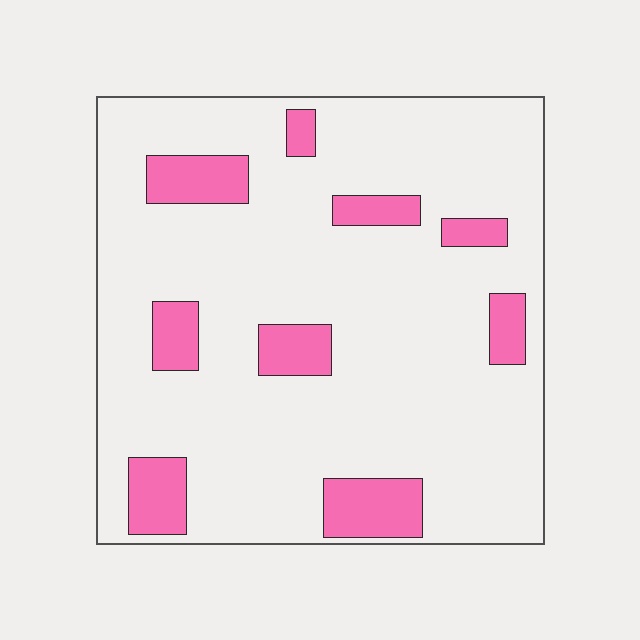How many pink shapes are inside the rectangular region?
9.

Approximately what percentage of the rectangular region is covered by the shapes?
Approximately 15%.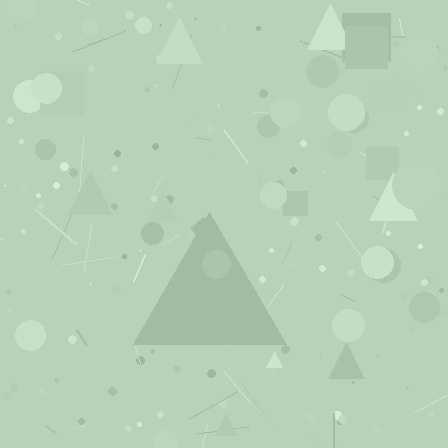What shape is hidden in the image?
A triangle is hidden in the image.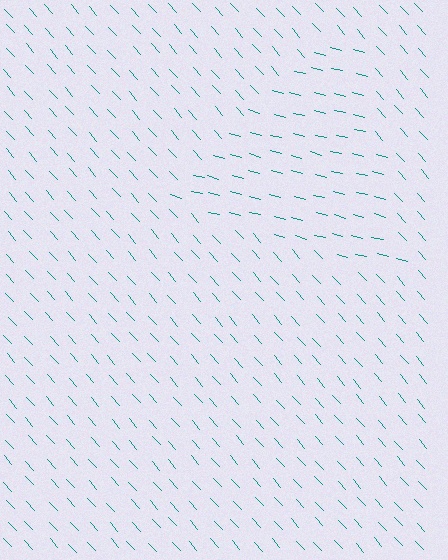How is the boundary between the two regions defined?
The boundary is defined purely by a change in line orientation (approximately 33 degrees difference). All lines are the same color and thickness.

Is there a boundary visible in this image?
Yes, there is a texture boundary formed by a change in line orientation.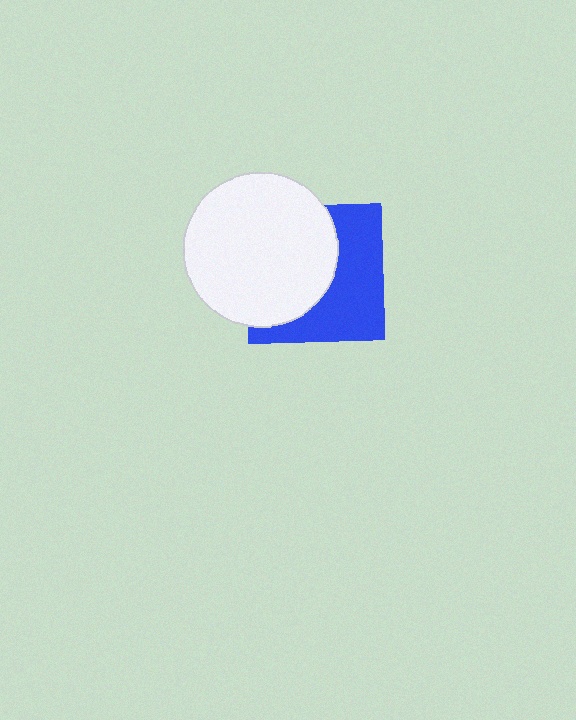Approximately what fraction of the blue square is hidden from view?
Roughly 52% of the blue square is hidden behind the white circle.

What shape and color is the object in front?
The object in front is a white circle.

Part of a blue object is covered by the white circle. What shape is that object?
It is a square.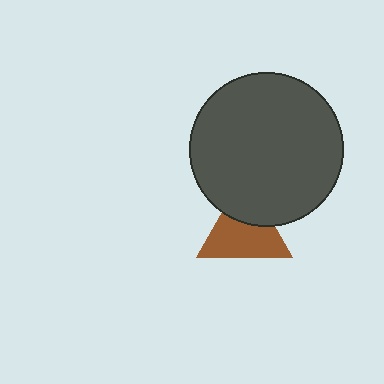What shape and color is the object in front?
The object in front is a dark gray circle.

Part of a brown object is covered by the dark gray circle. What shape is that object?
It is a triangle.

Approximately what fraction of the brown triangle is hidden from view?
Roughly 35% of the brown triangle is hidden behind the dark gray circle.